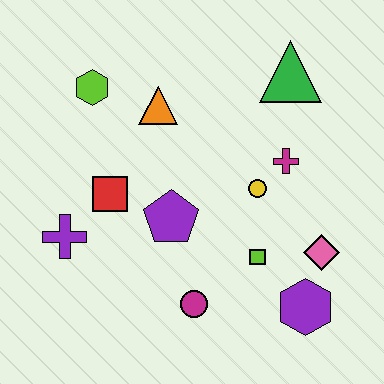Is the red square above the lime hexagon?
No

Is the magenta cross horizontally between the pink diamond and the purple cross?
Yes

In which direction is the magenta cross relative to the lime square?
The magenta cross is above the lime square.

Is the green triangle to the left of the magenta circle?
No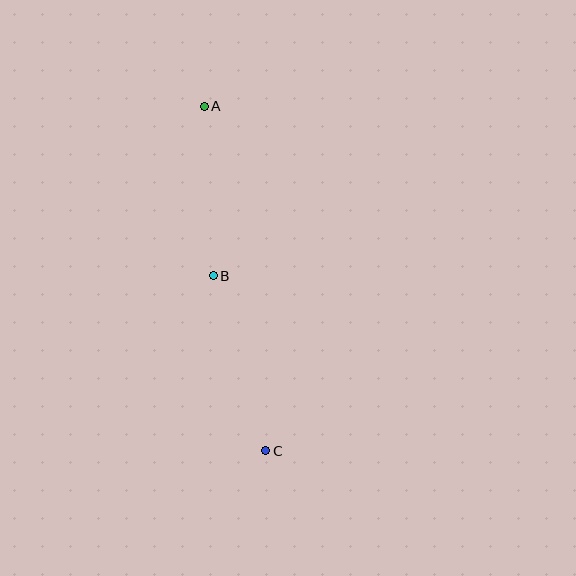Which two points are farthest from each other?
Points A and C are farthest from each other.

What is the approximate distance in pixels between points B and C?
The distance between B and C is approximately 183 pixels.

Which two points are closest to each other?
Points A and B are closest to each other.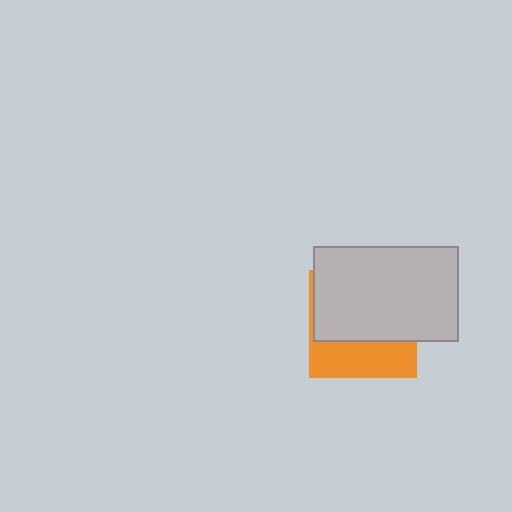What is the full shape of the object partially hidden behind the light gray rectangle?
The partially hidden object is an orange square.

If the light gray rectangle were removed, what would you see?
You would see the complete orange square.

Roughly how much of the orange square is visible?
A small part of it is visible (roughly 36%).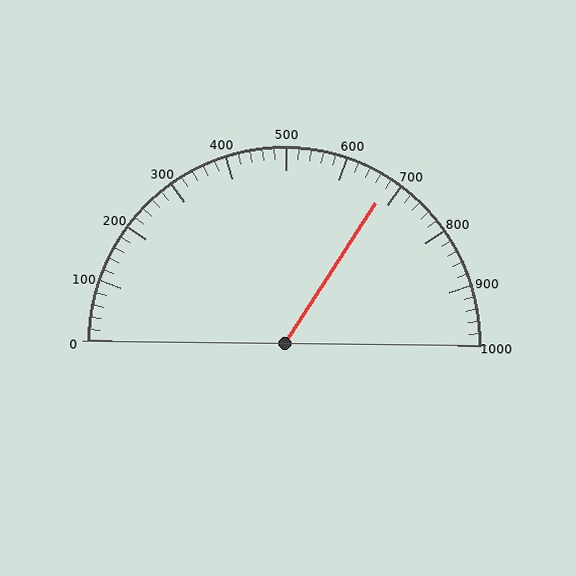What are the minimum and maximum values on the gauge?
The gauge ranges from 0 to 1000.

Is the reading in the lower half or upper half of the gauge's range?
The reading is in the upper half of the range (0 to 1000).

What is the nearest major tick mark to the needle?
The nearest major tick mark is 700.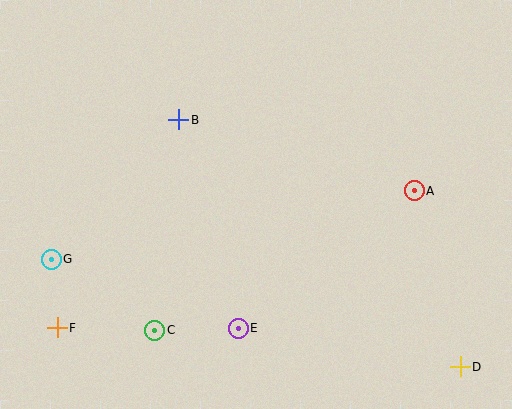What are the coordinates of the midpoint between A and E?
The midpoint between A and E is at (326, 260).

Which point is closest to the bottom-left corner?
Point F is closest to the bottom-left corner.